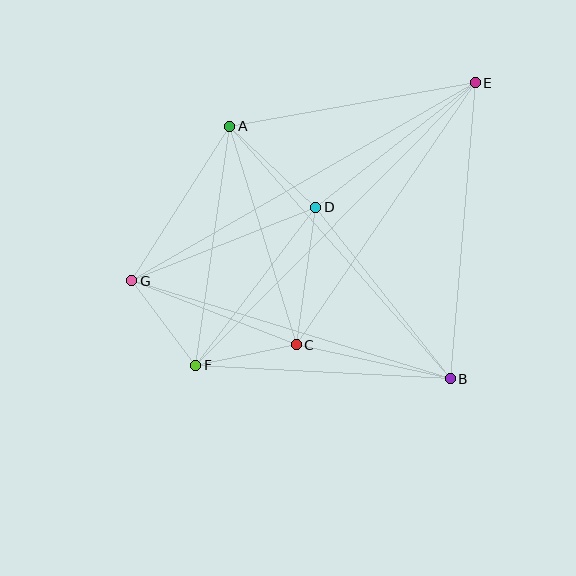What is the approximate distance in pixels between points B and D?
The distance between B and D is approximately 218 pixels.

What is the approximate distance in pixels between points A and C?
The distance between A and C is approximately 228 pixels.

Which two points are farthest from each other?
Points E and F are farthest from each other.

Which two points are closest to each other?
Points C and F are closest to each other.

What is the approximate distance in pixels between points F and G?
The distance between F and G is approximately 106 pixels.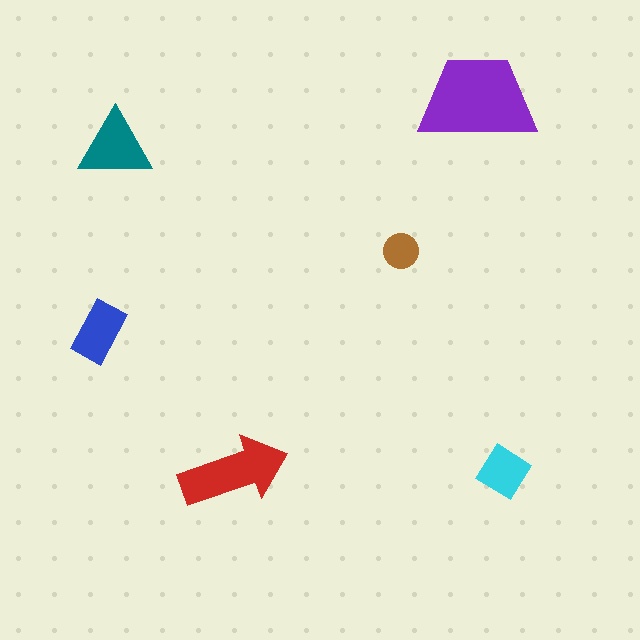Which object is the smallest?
The brown circle.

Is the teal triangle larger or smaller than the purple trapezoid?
Smaller.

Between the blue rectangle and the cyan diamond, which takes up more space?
The blue rectangle.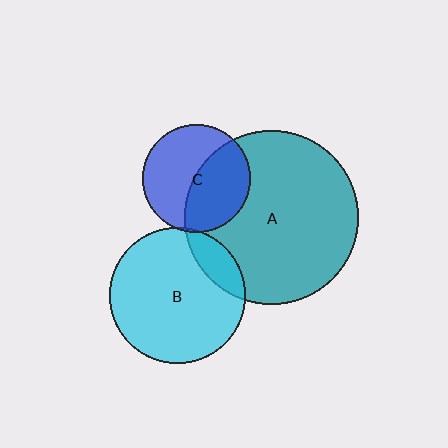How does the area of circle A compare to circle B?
Approximately 1.6 times.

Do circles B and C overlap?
Yes.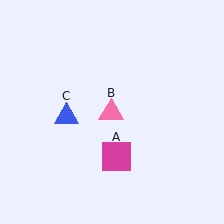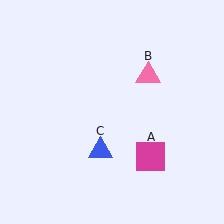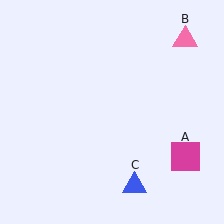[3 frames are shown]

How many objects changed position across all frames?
3 objects changed position: magenta square (object A), pink triangle (object B), blue triangle (object C).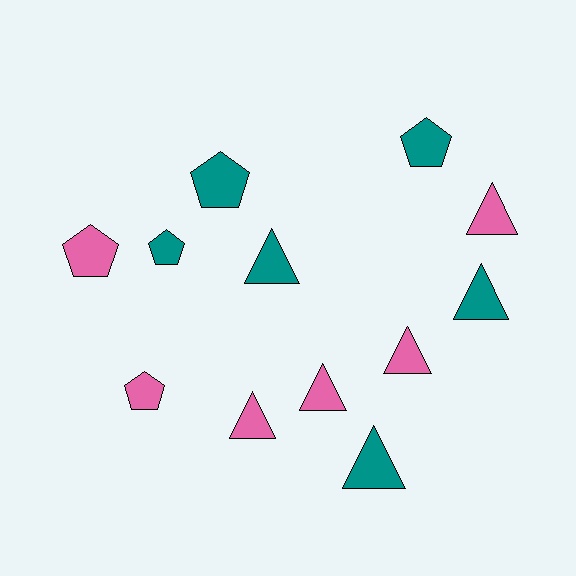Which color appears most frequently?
Teal, with 6 objects.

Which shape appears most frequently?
Triangle, with 7 objects.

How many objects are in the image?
There are 12 objects.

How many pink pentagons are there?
There are 2 pink pentagons.